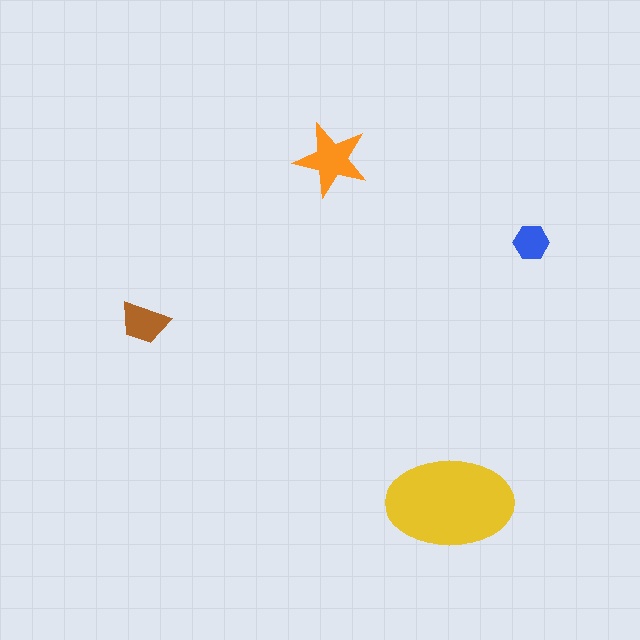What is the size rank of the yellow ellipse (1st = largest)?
1st.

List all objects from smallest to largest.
The blue hexagon, the brown trapezoid, the orange star, the yellow ellipse.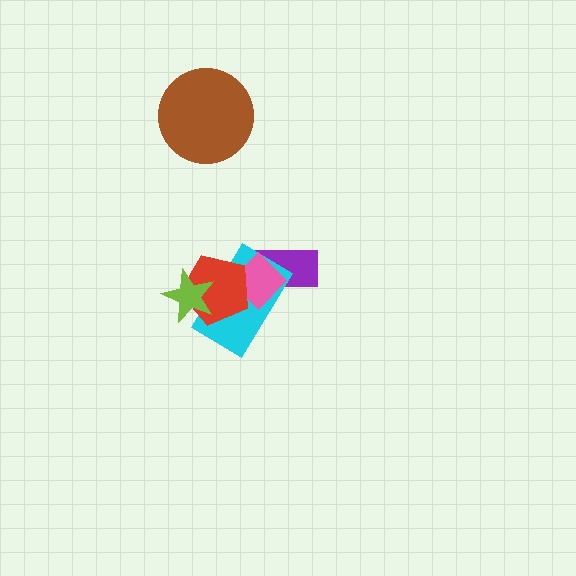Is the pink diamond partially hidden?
Yes, it is partially covered by another shape.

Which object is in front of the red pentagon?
The lime star is in front of the red pentagon.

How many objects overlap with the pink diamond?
3 objects overlap with the pink diamond.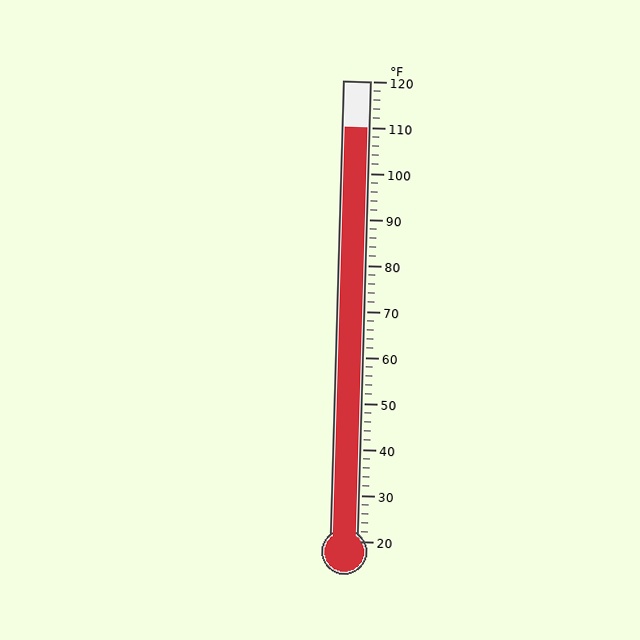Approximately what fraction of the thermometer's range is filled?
The thermometer is filled to approximately 90% of its range.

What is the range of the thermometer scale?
The thermometer scale ranges from 20°F to 120°F.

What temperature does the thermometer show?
The thermometer shows approximately 110°F.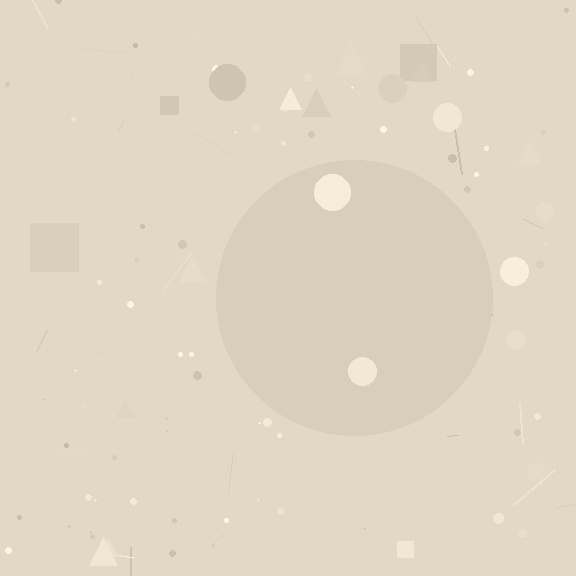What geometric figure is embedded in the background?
A circle is embedded in the background.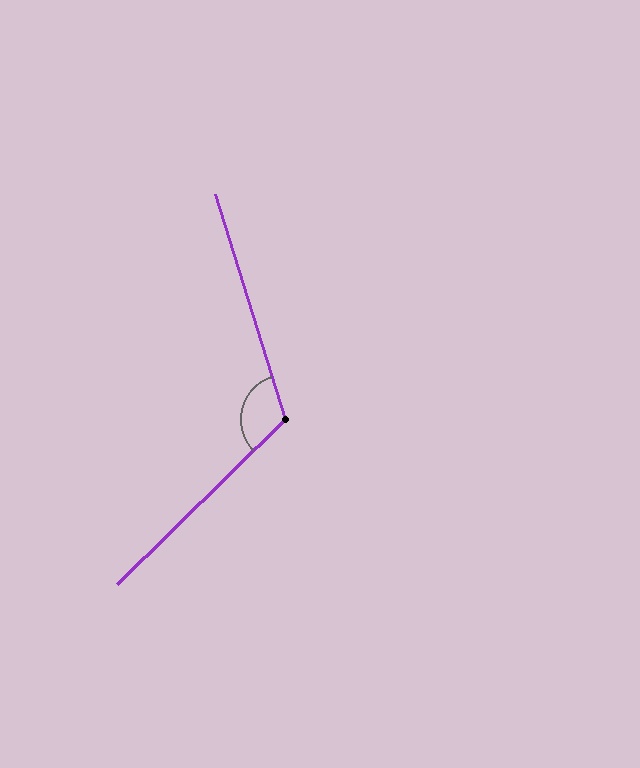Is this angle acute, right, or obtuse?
It is obtuse.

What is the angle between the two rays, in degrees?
Approximately 118 degrees.